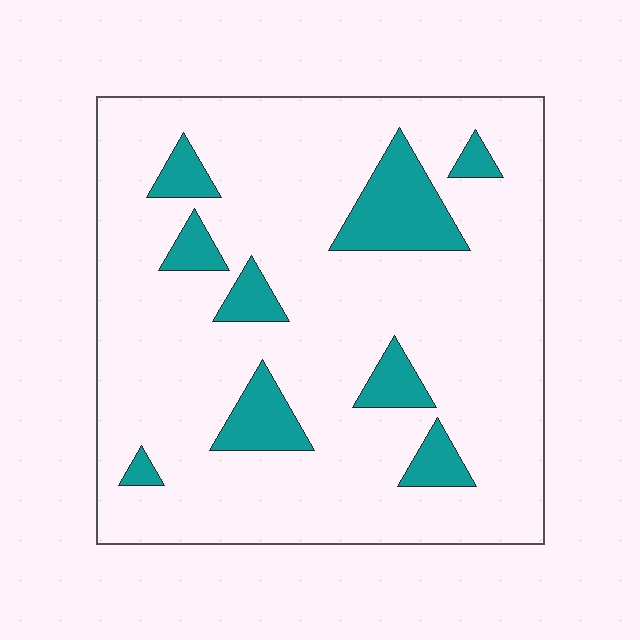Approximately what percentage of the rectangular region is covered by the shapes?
Approximately 15%.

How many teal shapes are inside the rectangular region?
9.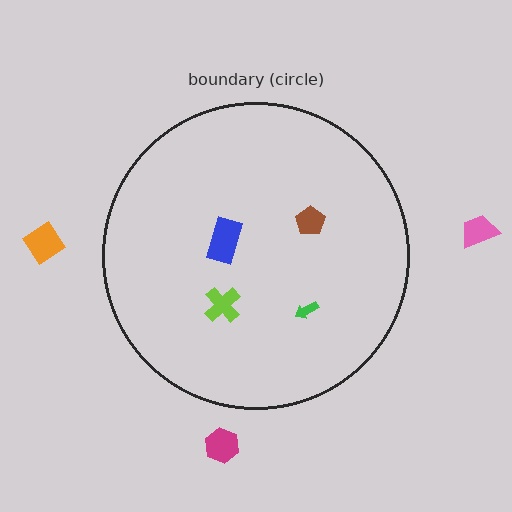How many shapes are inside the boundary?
4 inside, 3 outside.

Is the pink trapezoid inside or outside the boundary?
Outside.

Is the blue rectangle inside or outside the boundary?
Inside.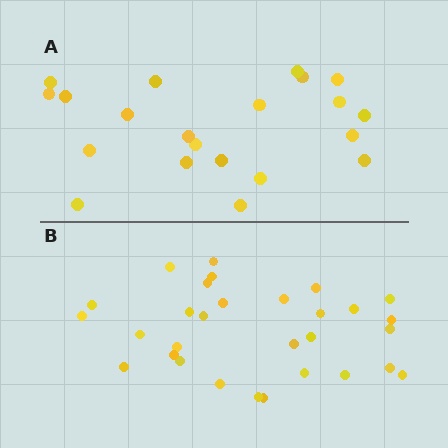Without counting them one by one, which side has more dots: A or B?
Region B (the bottom region) has more dots.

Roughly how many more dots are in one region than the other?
Region B has roughly 8 or so more dots than region A.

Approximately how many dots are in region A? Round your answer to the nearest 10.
About 20 dots. (The exact count is 21, which rounds to 20.)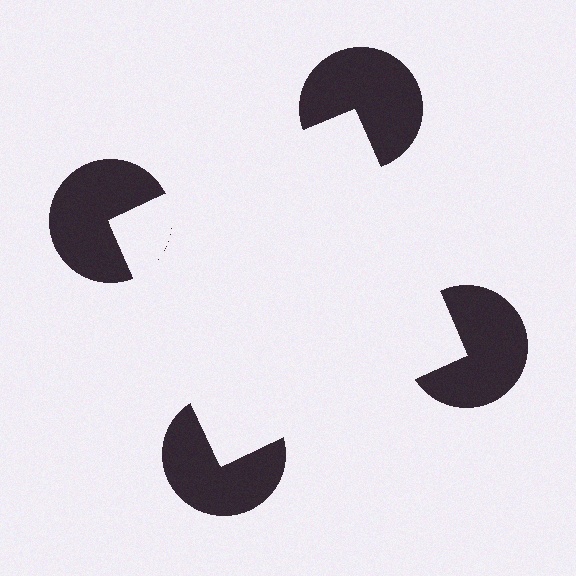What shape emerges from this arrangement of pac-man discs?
An illusory square — its edges are inferred from the aligned wedge cuts in the pac-man discs, not physically drawn.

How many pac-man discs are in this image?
There are 4 — one at each vertex of the illusory square.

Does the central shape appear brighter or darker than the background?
It typically appears slightly brighter than the background, even though no actual brightness change is drawn.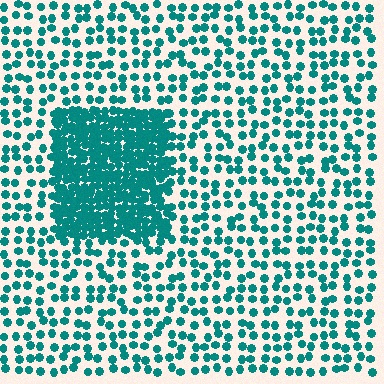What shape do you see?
I see a rectangle.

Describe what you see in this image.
The image contains small teal elements arranged at two different densities. A rectangle-shaped region is visible where the elements are more densely packed than the surrounding area.